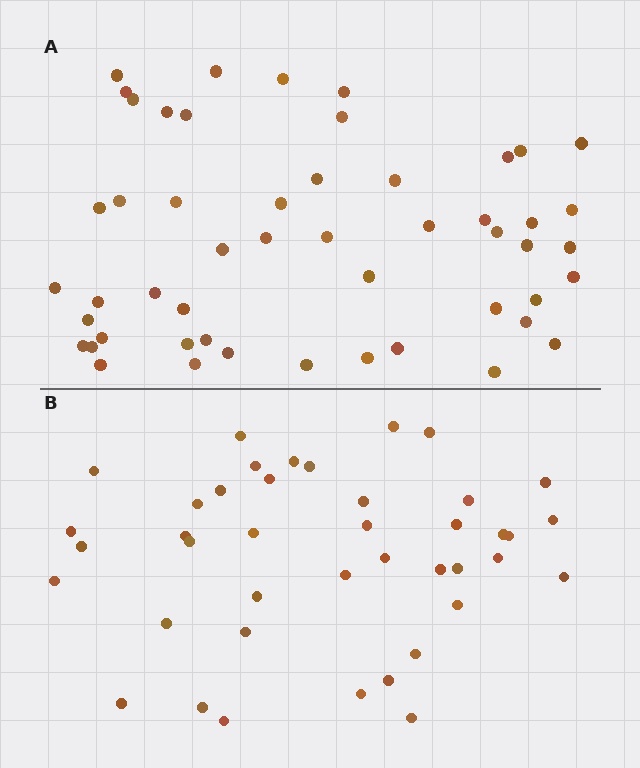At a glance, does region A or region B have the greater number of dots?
Region A (the top region) has more dots.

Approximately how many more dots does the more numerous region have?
Region A has roughly 10 or so more dots than region B.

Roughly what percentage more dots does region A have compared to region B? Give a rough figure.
About 25% more.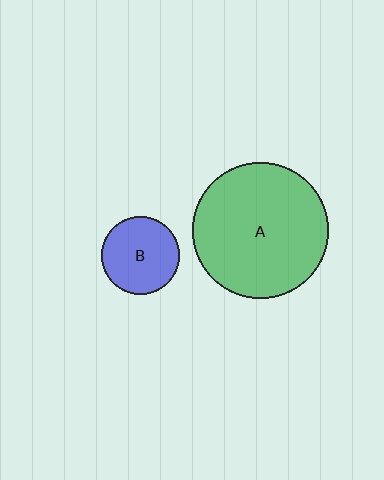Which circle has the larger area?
Circle A (green).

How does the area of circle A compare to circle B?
Approximately 3.1 times.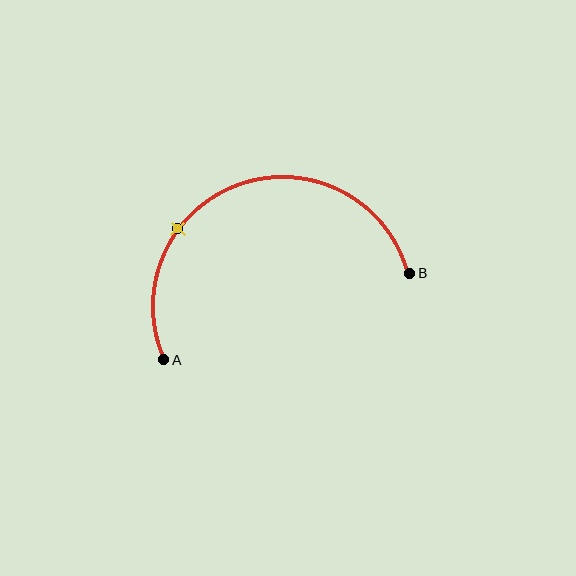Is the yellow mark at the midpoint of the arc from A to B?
No. The yellow mark lies on the arc but is closer to endpoint A. The arc midpoint would be at the point on the curve equidistant along the arc from both A and B.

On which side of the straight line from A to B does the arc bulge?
The arc bulges above the straight line connecting A and B.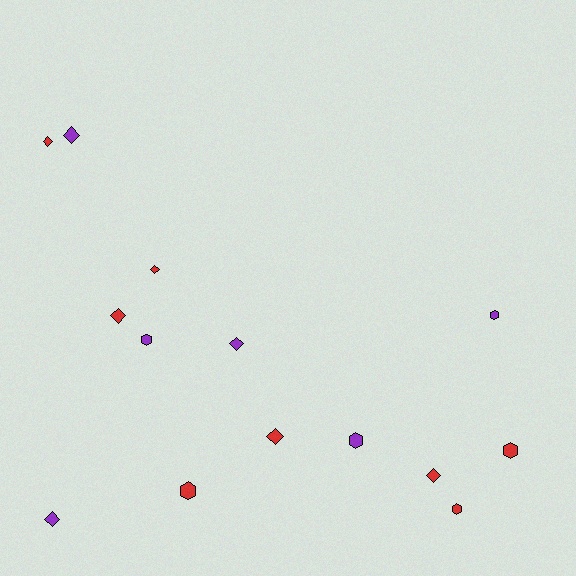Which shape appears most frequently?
Diamond, with 8 objects.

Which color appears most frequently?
Red, with 8 objects.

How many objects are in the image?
There are 14 objects.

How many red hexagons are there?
There are 3 red hexagons.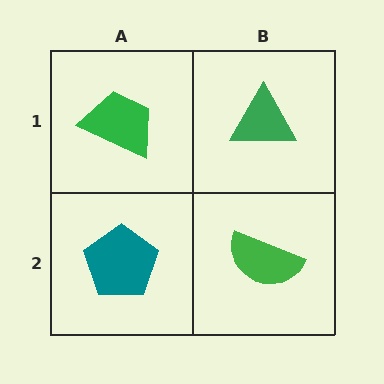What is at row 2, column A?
A teal pentagon.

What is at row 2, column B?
A green semicircle.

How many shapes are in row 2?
2 shapes.